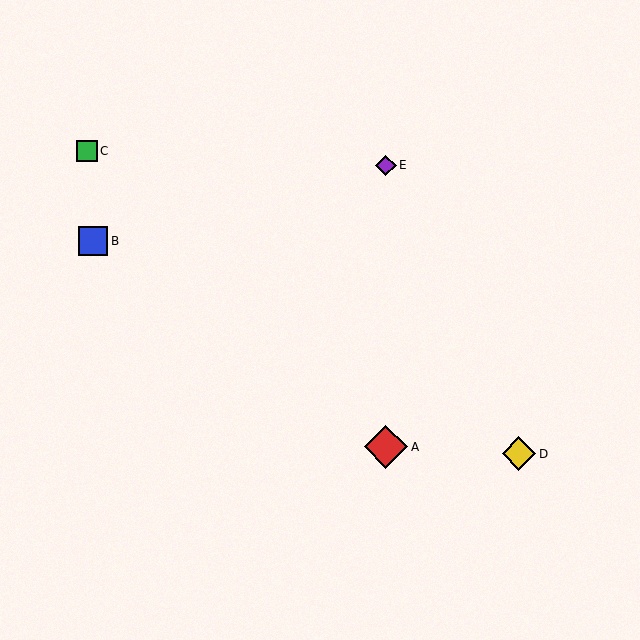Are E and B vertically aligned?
No, E is at x≈386 and B is at x≈93.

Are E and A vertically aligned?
Yes, both are at x≈386.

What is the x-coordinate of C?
Object C is at x≈87.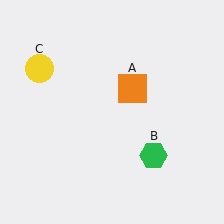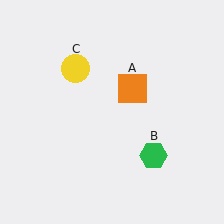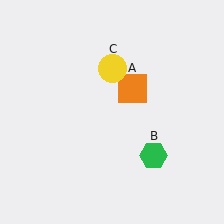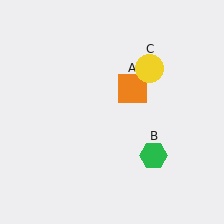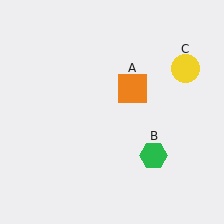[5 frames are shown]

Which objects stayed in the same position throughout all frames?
Orange square (object A) and green hexagon (object B) remained stationary.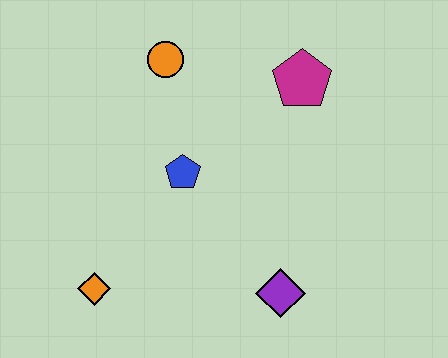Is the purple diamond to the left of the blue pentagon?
No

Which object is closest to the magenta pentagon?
The orange circle is closest to the magenta pentagon.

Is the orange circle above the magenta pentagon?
Yes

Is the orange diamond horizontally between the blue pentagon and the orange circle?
No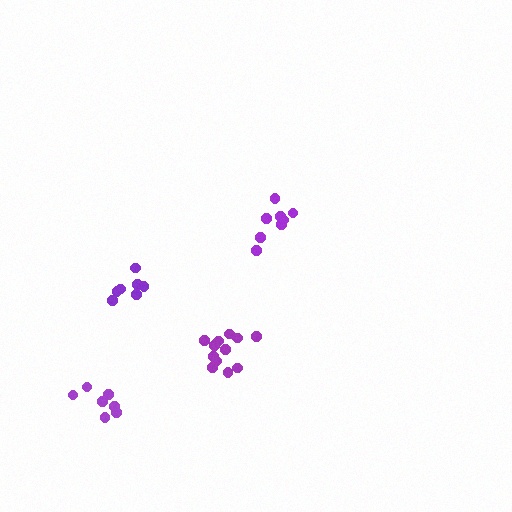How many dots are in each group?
Group 1: 7 dots, Group 2: 8 dots, Group 3: 7 dots, Group 4: 12 dots (34 total).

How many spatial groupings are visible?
There are 4 spatial groupings.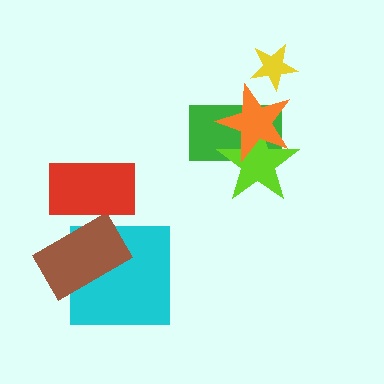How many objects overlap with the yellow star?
1 object overlaps with the yellow star.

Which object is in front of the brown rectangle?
The red rectangle is in front of the brown rectangle.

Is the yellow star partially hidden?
No, no other shape covers it.